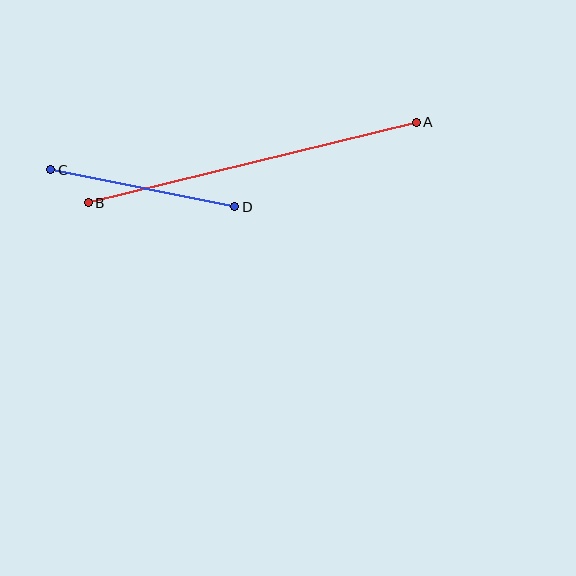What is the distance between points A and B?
The distance is approximately 338 pixels.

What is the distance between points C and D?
The distance is approximately 188 pixels.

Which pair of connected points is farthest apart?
Points A and B are farthest apart.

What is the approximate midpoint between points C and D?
The midpoint is at approximately (143, 188) pixels.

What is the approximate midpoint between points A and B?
The midpoint is at approximately (252, 162) pixels.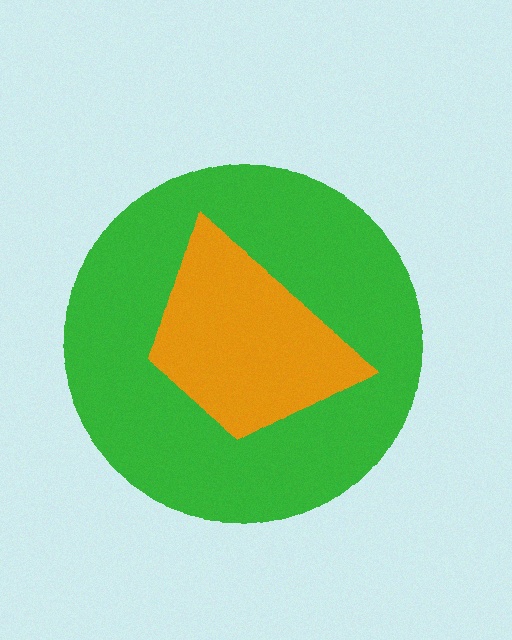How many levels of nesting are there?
2.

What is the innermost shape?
The orange trapezoid.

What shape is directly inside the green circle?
The orange trapezoid.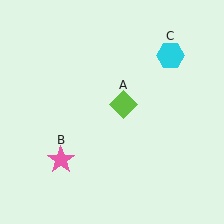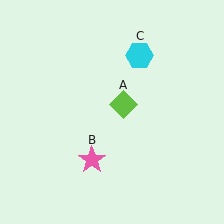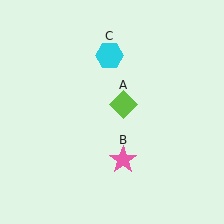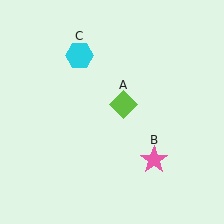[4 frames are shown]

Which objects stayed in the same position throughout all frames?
Lime diamond (object A) remained stationary.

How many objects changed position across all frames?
2 objects changed position: pink star (object B), cyan hexagon (object C).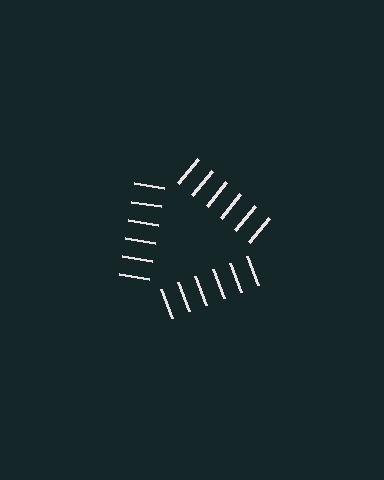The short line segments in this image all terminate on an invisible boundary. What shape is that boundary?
An illusory triangle — the line segments terminate on its edges but no continuous stroke is drawn.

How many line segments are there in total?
18 — 6 along each of the 3 edges.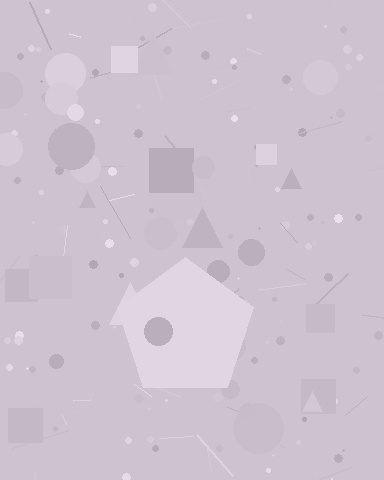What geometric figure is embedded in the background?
A pentagon is embedded in the background.